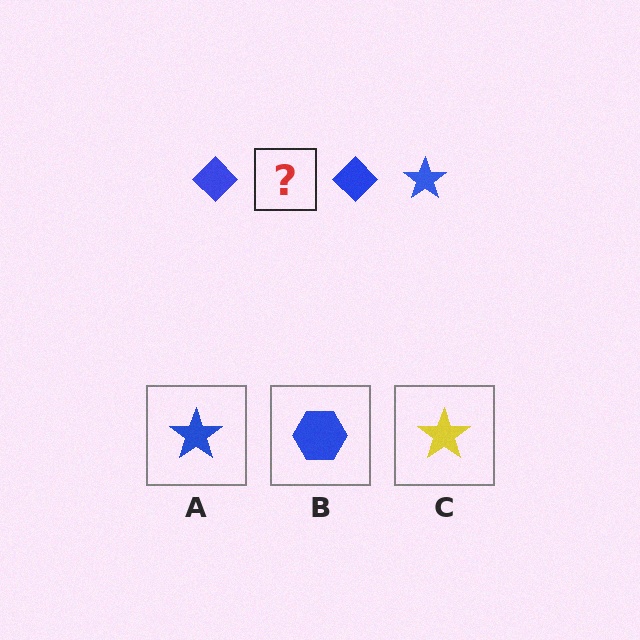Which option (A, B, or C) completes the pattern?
A.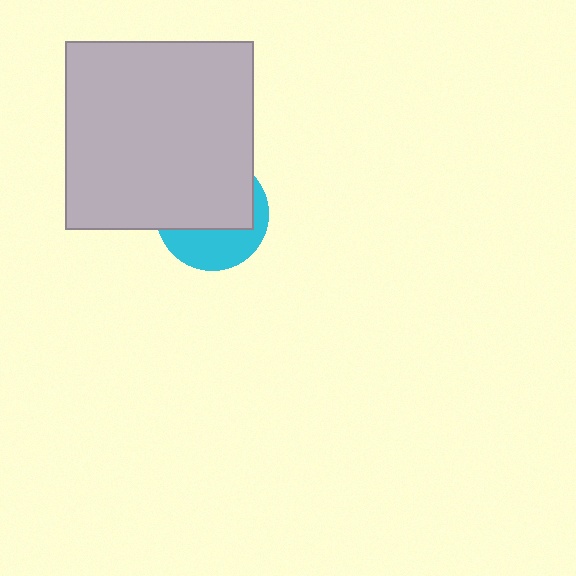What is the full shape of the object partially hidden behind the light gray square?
The partially hidden object is a cyan circle.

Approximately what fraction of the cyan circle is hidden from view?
Roughly 61% of the cyan circle is hidden behind the light gray square.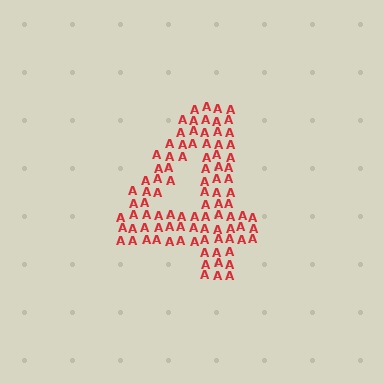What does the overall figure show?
The overall figure shows the digit 4.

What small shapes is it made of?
It is made of small letter A's.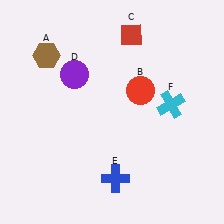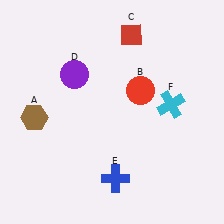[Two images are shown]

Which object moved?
The brown hexagon (A) moved down.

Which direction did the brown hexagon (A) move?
The brown hexagon (A) moved down.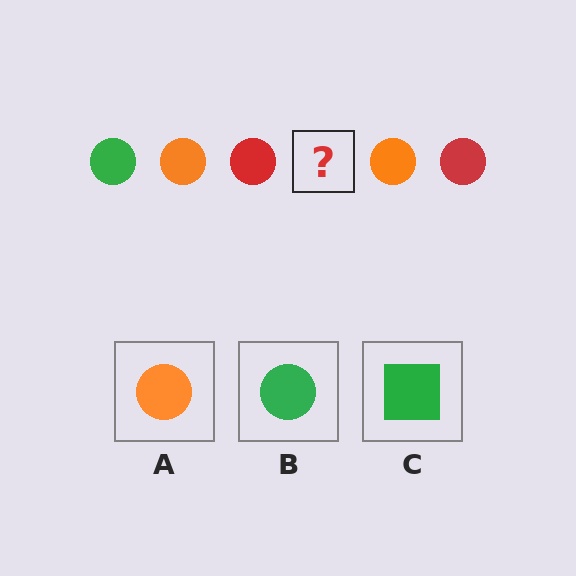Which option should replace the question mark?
Option B.